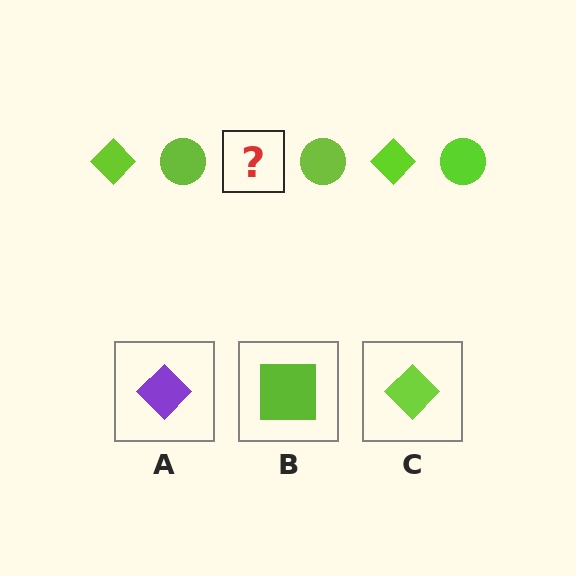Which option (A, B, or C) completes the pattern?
C.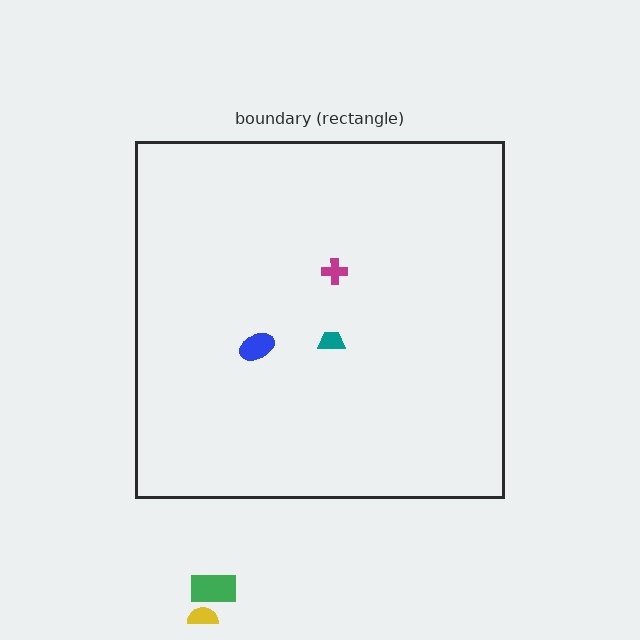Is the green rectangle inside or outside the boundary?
Outside.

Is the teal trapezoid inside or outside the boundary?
Inside.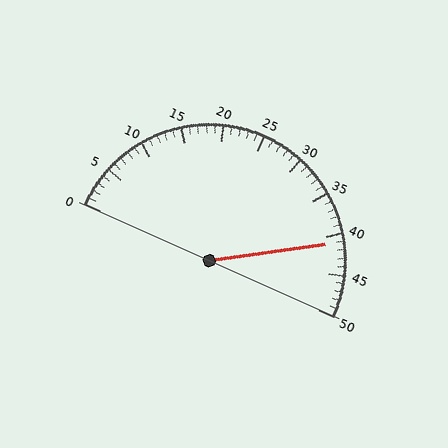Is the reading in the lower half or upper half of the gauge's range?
The reading is in the upper half of the range (0 to 50).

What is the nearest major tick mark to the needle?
The nearest major tick mark is 40.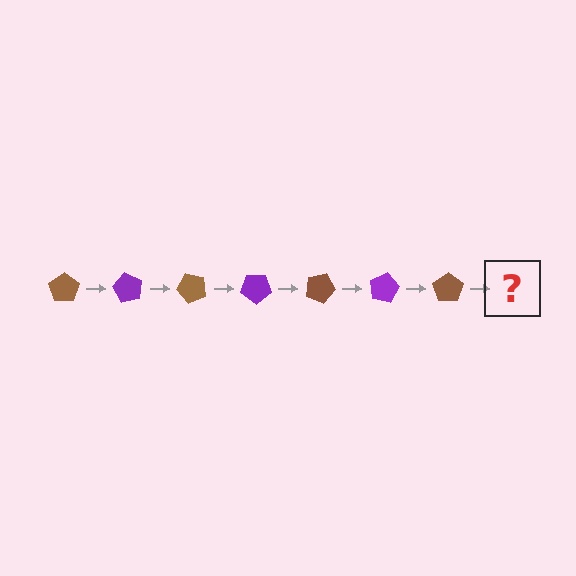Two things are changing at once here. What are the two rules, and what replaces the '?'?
The two rules are that it rotates 60 degrees each step and the color cycles through brown and purple. The '?' should be a purple pentagon, rotated 420 degrees from the start.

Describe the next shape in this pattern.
It should be a purple pentagon, rotated 420 degrees from the start.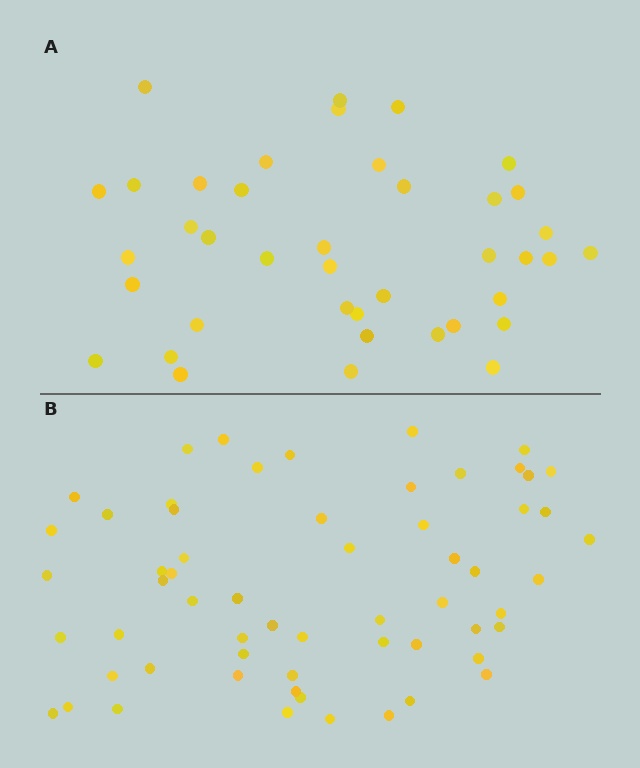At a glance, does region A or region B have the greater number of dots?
Region B (the bottom region) has more dots.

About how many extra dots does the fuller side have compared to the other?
Region B has approximately 20 more dots than region A.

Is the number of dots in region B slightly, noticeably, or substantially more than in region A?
Region B has substantially more. The ratio is roughly 1.5 to 1.